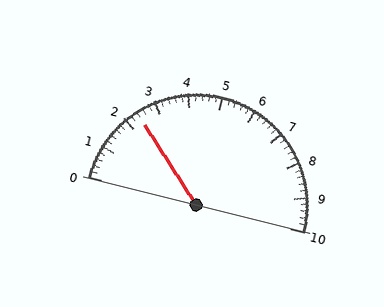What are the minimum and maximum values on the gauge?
The gauge ranges from 0 to 10.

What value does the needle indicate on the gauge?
The needle indicates approximately 2.4.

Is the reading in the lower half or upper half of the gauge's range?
The reading is in the lower half of the range (0 to 10).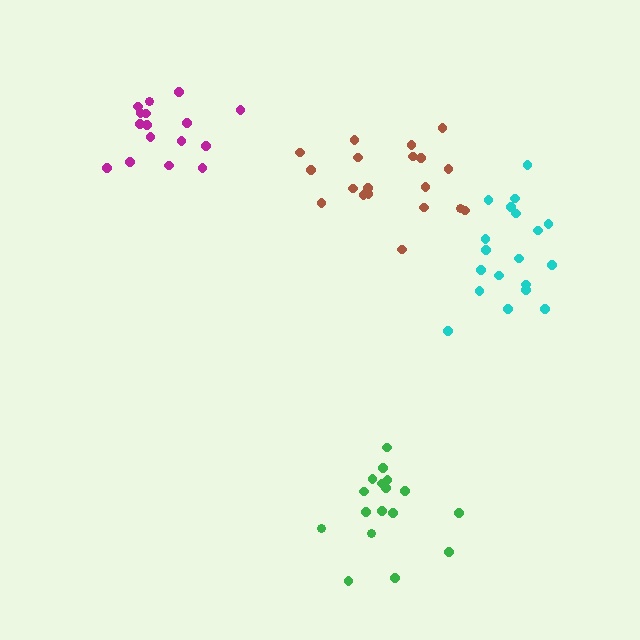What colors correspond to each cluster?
The clusters are colored: magenta, green, cyan, brown.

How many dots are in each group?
Group 1: 16 dots, Group 2: 17 dots, Group 3: 19 dots, Group 4: 19 dots (71 total).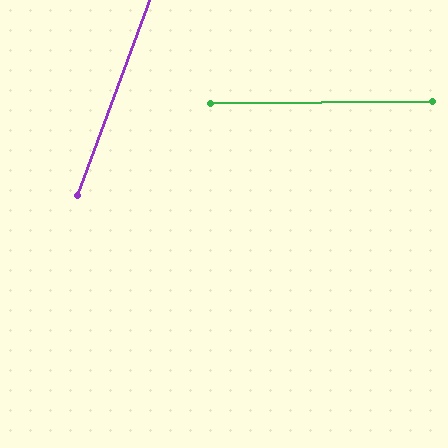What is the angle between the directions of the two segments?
Approximately 69 degrees.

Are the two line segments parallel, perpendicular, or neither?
Neither parallel nor perpendicular — they differ by about 69°.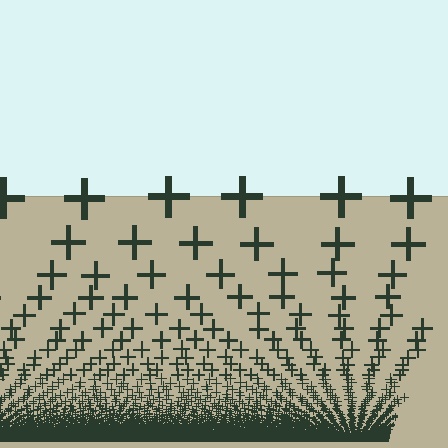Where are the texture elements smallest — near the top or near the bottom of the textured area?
Near the bottom.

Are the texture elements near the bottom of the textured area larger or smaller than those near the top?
Smaller. The gradient is inverted — elements near the bottom are smaller and denser.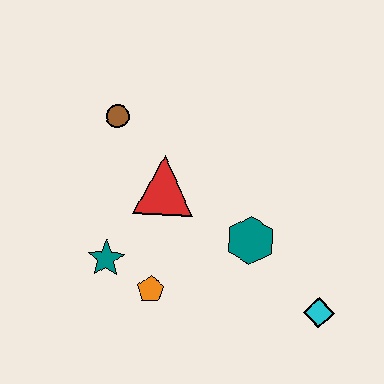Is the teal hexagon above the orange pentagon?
Yes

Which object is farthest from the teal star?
The cyan diamond is farthest from the teal star.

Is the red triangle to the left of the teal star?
No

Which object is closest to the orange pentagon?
The teal star is closest to the orange pentagon.